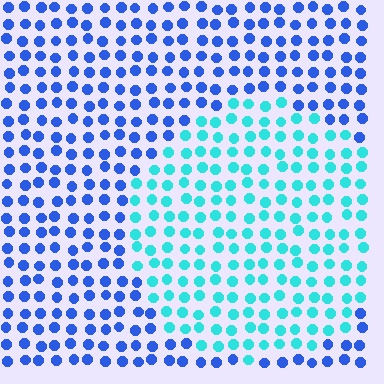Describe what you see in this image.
The image is filled with small blue elements in a uniform arrangement. A circle-shaped region is visible where the elements are tinted to a slightly different hue, forming a subtle color boundary.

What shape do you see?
I see a circle.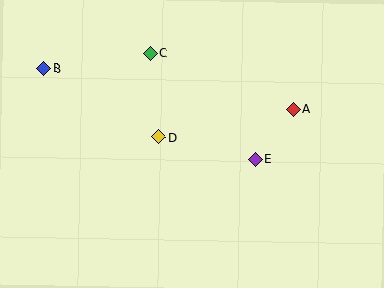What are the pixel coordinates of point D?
Point D is at (159, 137).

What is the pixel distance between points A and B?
The distance between A and B is 252 pixels.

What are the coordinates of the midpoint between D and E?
The midpoint between D and E is at (207, 149).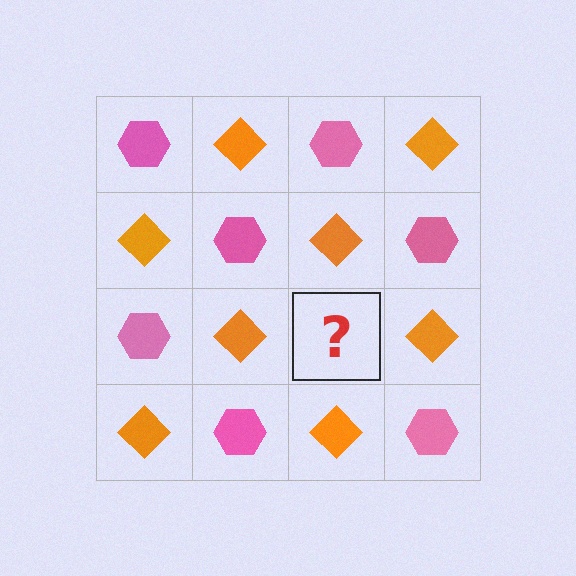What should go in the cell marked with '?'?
The missing cell should contain a pink hexagon.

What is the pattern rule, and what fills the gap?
The rule is that it alternates pink hexagon and orange diamond in a checkerboard pattern. The gap should be filled with a pink hexagon.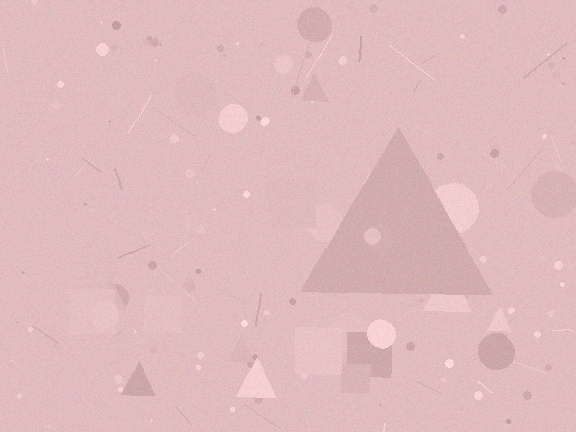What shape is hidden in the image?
A triangle is hidden in the image.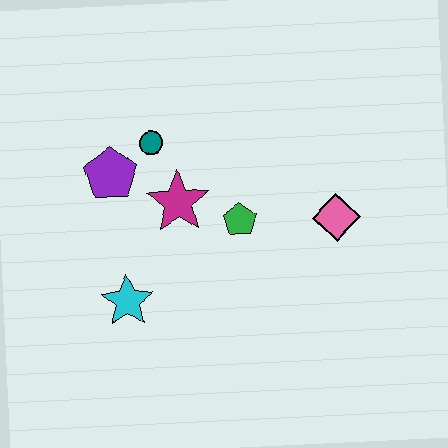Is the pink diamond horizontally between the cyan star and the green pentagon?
No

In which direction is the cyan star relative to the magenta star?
The cyan star is below the magenta star.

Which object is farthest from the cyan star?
The pink diamond is farthest from the cyan star.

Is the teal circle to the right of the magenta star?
No